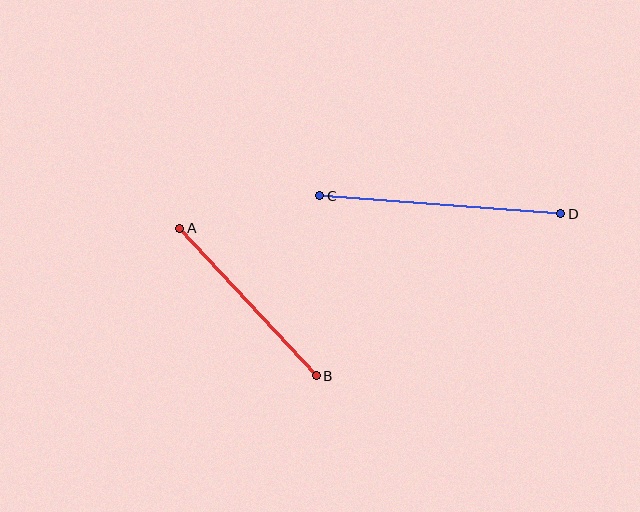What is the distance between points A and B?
The distance is approximately 201 pixels.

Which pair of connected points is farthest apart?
Points C and D are farthest apart.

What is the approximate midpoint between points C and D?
The midpoint is at approximately (440, 205) pixels.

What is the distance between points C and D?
The distance is approximately 241 pixels.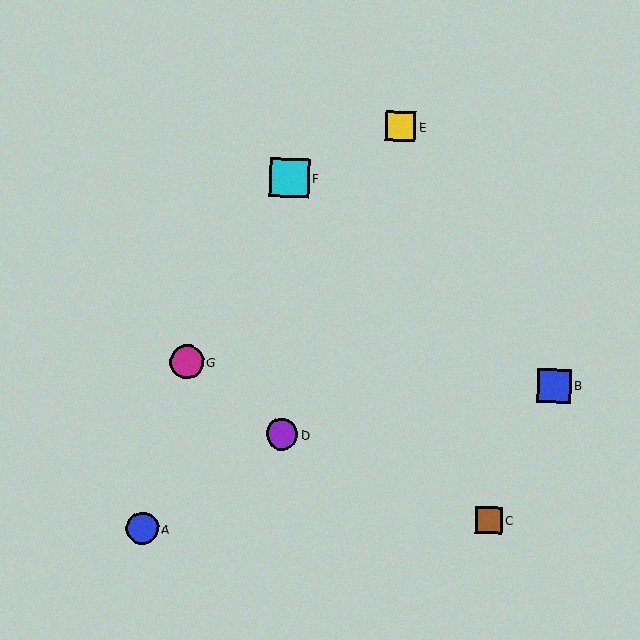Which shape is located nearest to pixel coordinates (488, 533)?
The brown square (labeled C) at (489, 520) is nearest to that location.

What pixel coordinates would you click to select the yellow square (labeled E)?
Click at (401, 127) to select the yellow square E.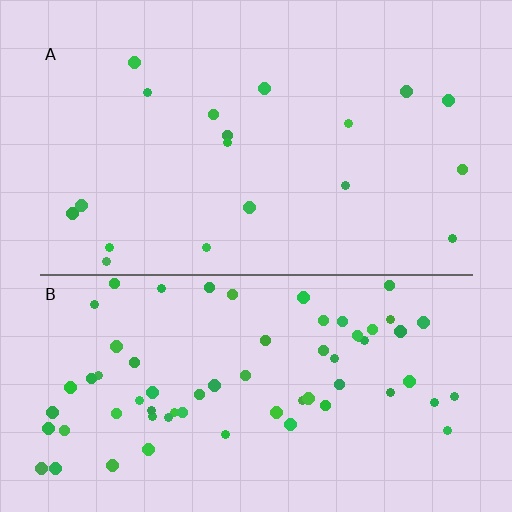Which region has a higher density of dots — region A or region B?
B (the bottom).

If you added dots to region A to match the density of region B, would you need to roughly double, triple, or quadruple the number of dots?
Approximately quadruple.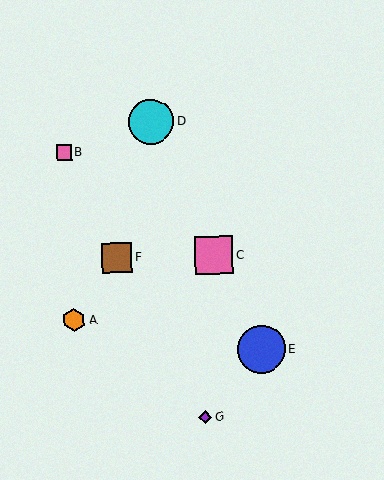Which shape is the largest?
The blue circle (labeled E) is the largest.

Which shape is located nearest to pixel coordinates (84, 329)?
The orange hexagon (labeled A) at (74, 320) is nearest to that location.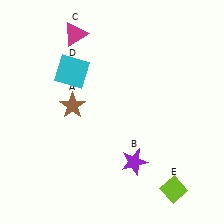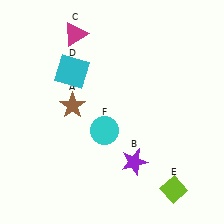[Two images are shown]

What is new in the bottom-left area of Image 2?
A cyan circle (F) was added in the bottom-left area of Image 2.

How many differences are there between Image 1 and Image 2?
There is 1 difference between the two images.